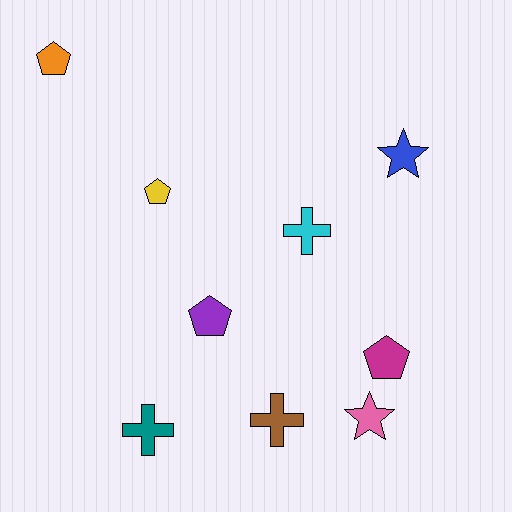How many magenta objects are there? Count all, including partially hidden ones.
There is 1 magenta object.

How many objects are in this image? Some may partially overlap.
There are 9 objects.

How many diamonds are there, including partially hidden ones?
There are no diamonds.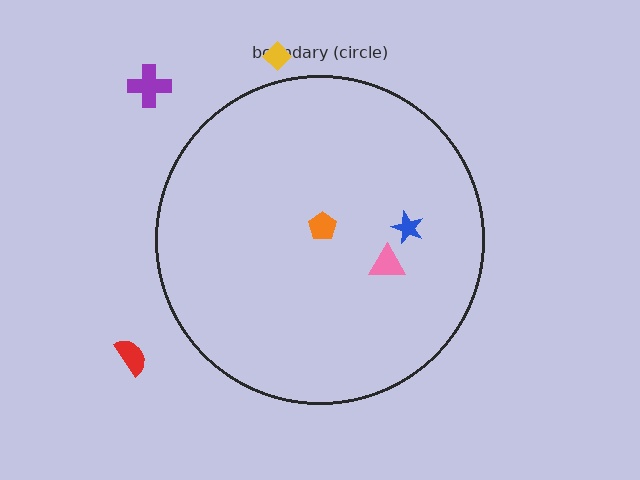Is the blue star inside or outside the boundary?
Inside.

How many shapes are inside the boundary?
3 inside, 3 outside.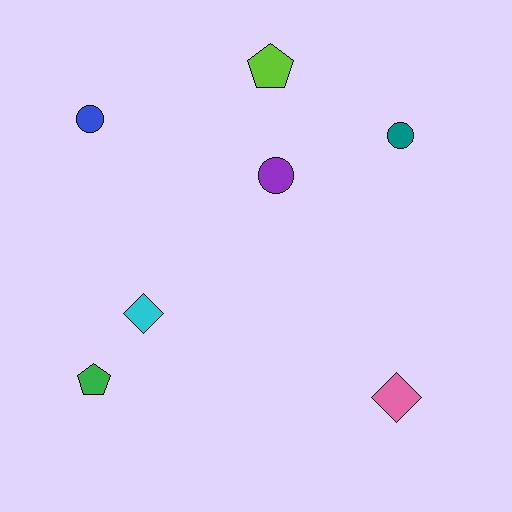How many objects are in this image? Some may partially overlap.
There are 7 objects.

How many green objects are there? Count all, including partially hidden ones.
There is 1 green object.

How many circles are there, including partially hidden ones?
There are 3 circles.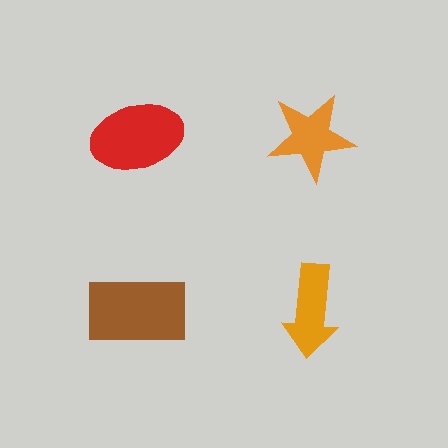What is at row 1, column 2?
An orange star.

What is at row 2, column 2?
An orange arrow.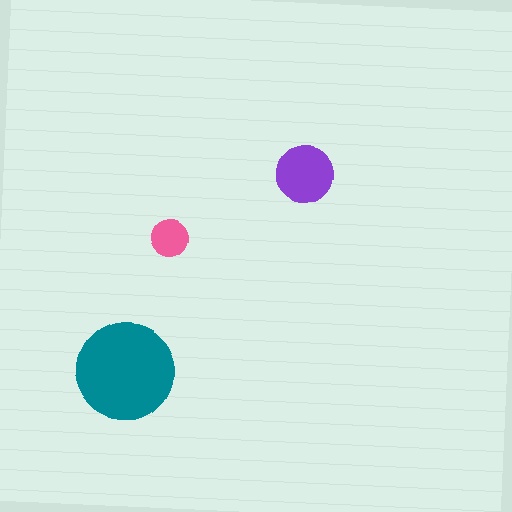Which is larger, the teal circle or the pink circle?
The teal one.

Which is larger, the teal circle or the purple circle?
The teal one.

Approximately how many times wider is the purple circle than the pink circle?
About 1.5 times wider.